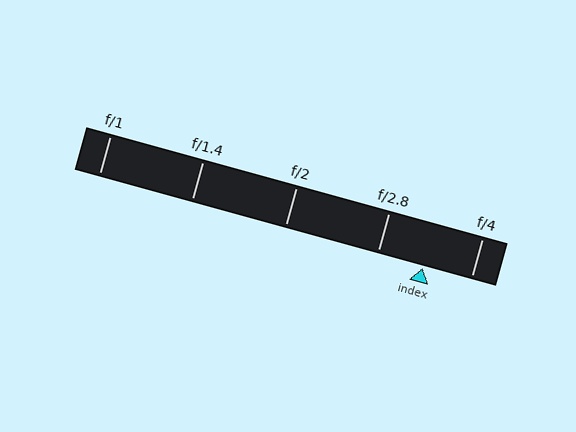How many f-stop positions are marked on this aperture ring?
There are 5 f-stop positions marked.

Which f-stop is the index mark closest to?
The index mark is closest to f/2.8.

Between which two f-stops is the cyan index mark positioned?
The index mark is between f/2.8 and f/4.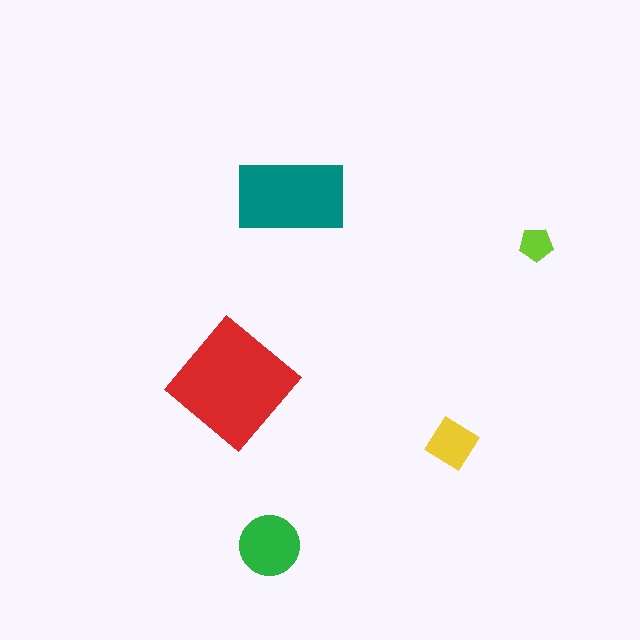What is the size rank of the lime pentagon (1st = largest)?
5th.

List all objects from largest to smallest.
The red diamond, the teal rectangle, the green circle, the yellow diamond, the lime pentagon.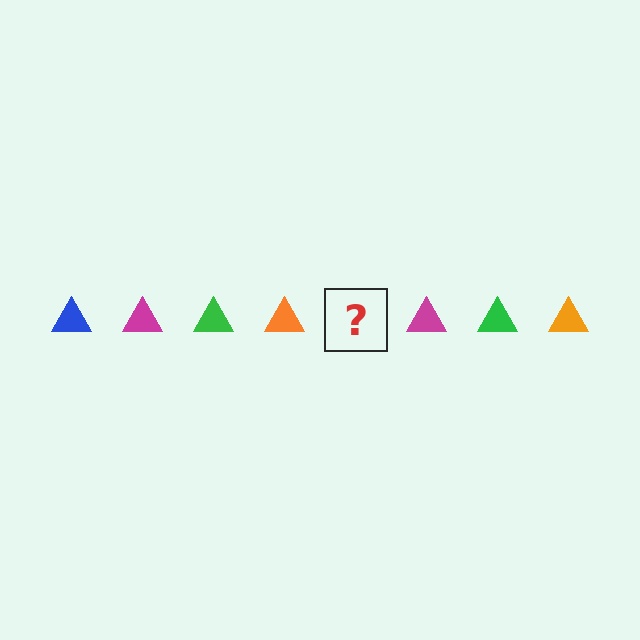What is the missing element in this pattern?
The missing element is a blue triangle.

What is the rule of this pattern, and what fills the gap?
The rule is that the pattern cycles through blue, magenta, green, orange triangles. The gap should be filled with a blue triangle.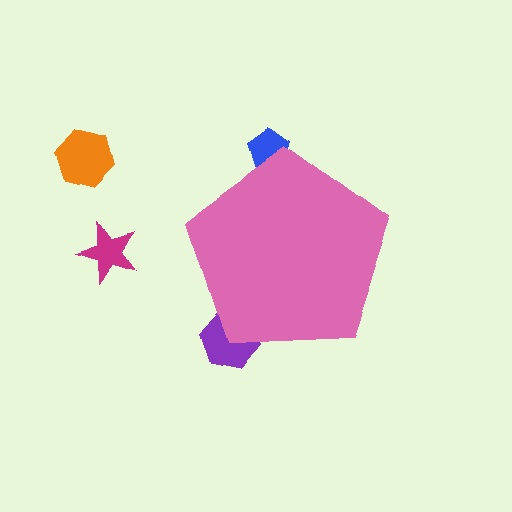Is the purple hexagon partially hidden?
Yes, the purple hexagon is partially hidden behind the pink pentagon.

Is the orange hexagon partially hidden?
No, the orange hexagon is fully visible.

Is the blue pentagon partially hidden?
Yes, the blue pentagon is partially hidden behind the pink pentagon.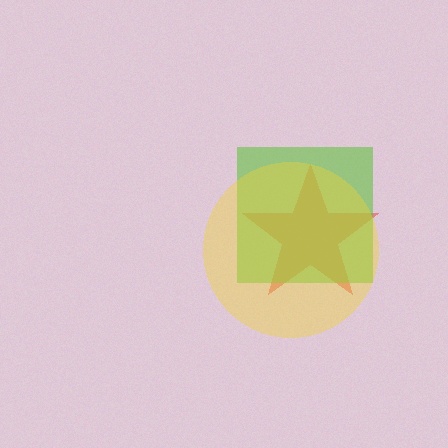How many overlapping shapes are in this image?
There are 3 overlapping shapes in the image.